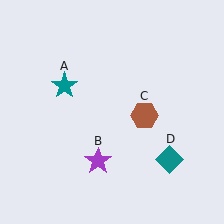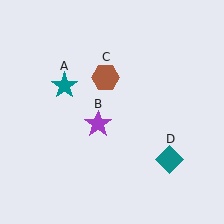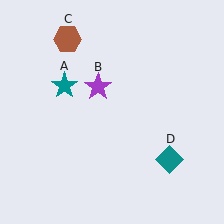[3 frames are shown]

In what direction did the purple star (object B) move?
The purple star (object B) moved up.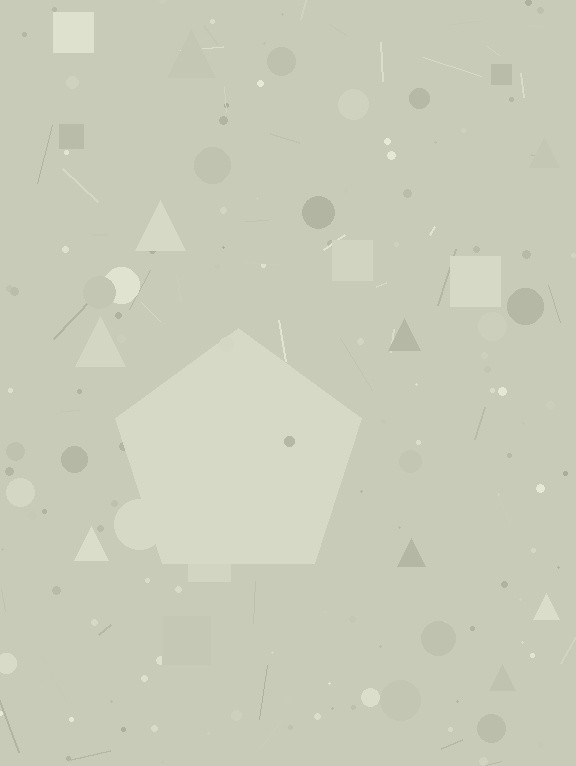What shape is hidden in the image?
A pentagon is hidden in the image.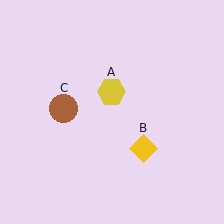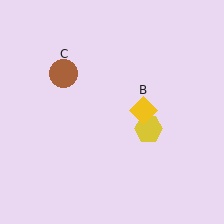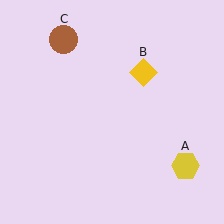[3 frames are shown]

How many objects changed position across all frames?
3 objects changed position: yellow hexagon (object A), yellow diamond (object B), brown circle (object C).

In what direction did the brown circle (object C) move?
The brown circle (object C) moved up.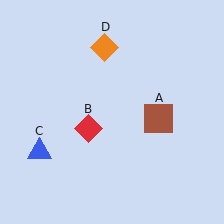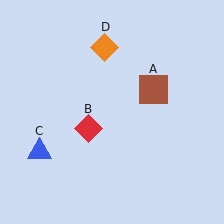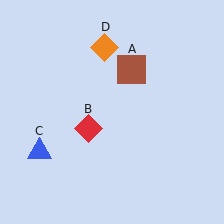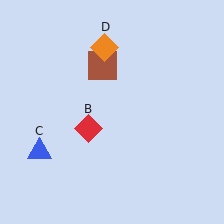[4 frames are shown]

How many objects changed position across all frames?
1 object changed position: brown square (object A).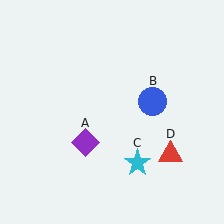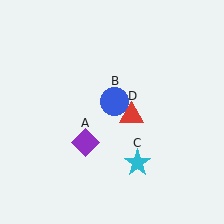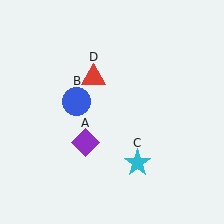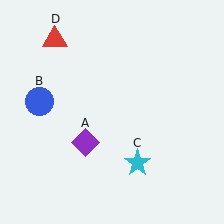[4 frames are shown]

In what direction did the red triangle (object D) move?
The red triangle (object D) moved up and to the left.